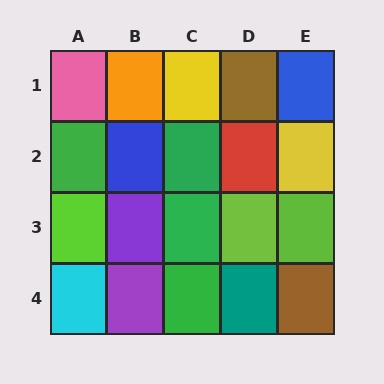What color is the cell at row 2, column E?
Yellow.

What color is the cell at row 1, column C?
Yellow.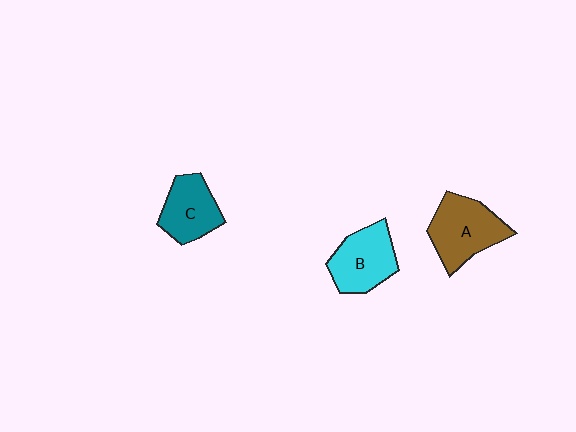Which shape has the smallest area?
Shape C (teal).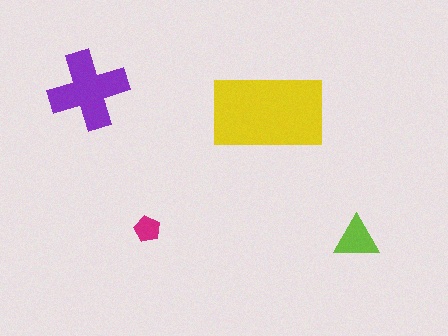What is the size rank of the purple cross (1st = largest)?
2nd.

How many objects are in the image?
There are 4 objects in the image.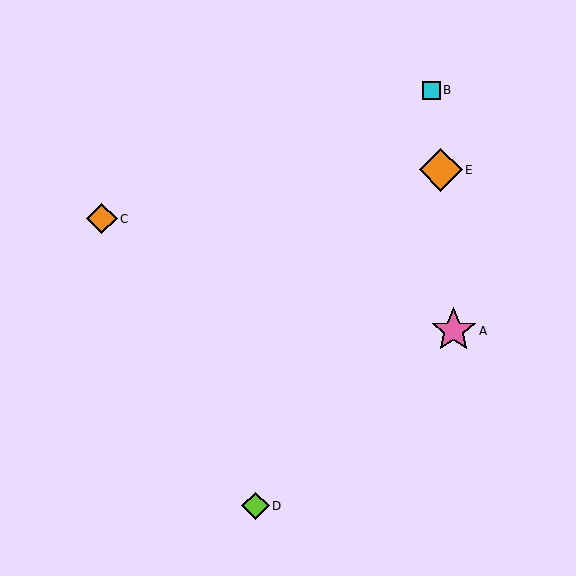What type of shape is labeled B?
Shape B is a cyan square.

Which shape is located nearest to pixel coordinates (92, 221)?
The orange diamond (labeled C) at (102, 219) is nearest to that location.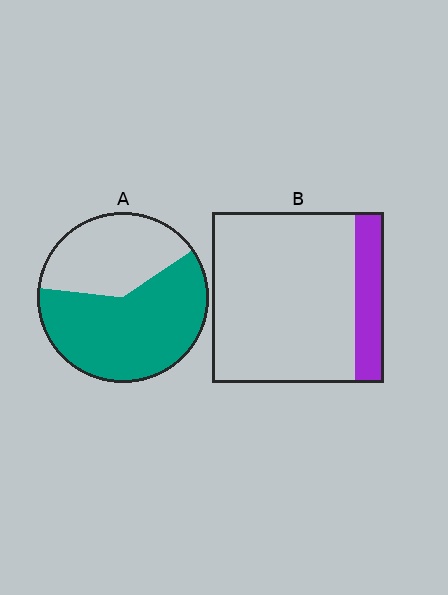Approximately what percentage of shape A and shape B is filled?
A is approximately 60% and B is approximately 15%.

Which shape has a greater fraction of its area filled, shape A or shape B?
Shape A.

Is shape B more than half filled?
No.